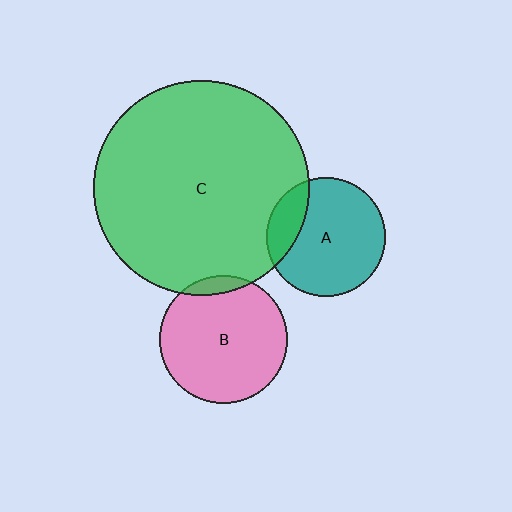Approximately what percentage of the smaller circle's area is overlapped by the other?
Approximately 5%.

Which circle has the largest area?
Circle C (green).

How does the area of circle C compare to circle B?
Approximately 2.8 times.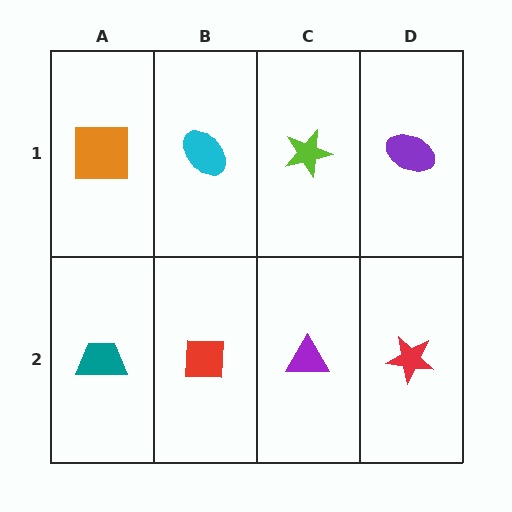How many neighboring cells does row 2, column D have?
2.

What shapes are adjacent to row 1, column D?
A red star (row 2, column D), a lime star (row 1, column C).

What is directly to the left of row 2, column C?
A red square.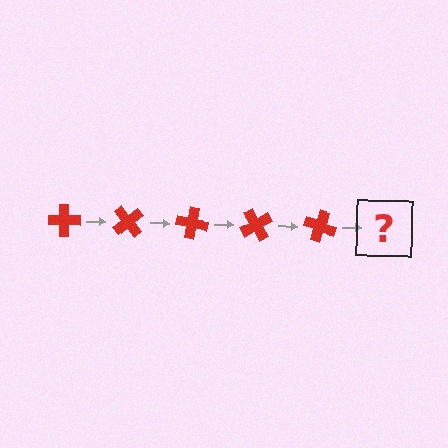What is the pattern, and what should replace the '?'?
The pattern is that the cross rotates 50 degrees each step. The '?' should be a red cross rotated 250 degrees.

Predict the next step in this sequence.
The next step is a red cross rotated 250 degrees.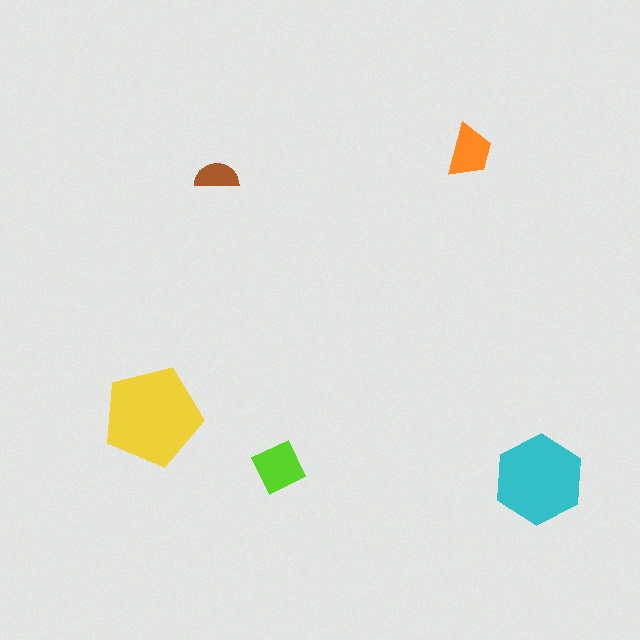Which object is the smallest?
The brown semicircle.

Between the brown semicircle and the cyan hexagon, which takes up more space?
The cyan hexagon.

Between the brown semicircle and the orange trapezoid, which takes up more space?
The orange trapezoid.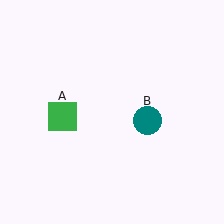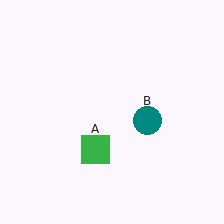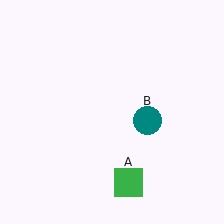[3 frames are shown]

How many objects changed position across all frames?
1 object changed position: green square (object A).